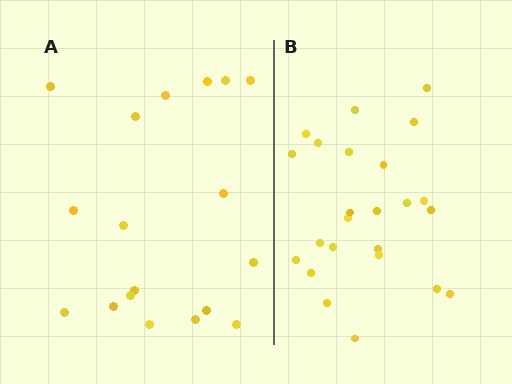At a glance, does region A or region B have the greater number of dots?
Region B (the right region) has more dots.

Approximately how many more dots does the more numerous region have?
Region B has about 6 more dots than region A.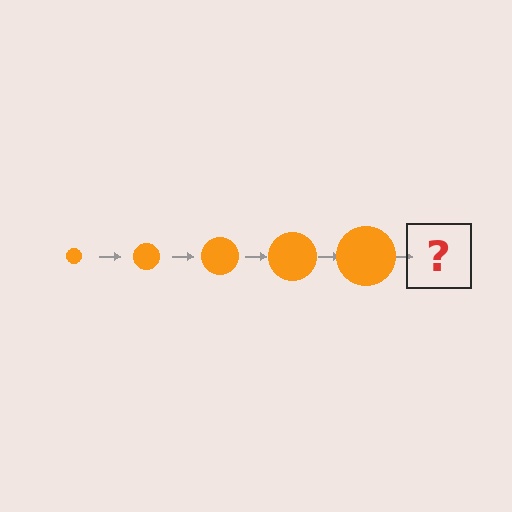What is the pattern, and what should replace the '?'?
The pattern is that the circle gets progressively larger each step. The '?' should be an orange circle, larger than the previous one.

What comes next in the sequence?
The next element should be an orange circle, larger than the previous one.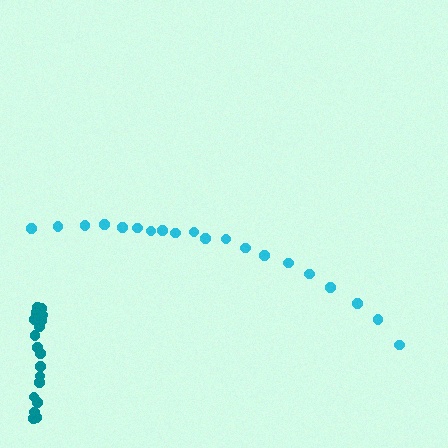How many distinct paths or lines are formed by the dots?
There are 2 distinct paths.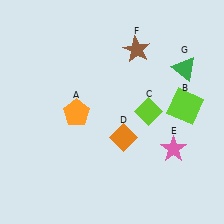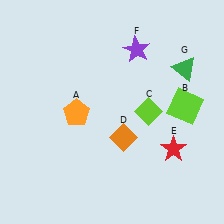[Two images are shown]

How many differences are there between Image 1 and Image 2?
There are 2 differences between the two images.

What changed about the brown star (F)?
In Image 1, F is brown. In Image 2, it changed to purple.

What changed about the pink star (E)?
In Image 1, E is pink. In Image 2, it changed to red.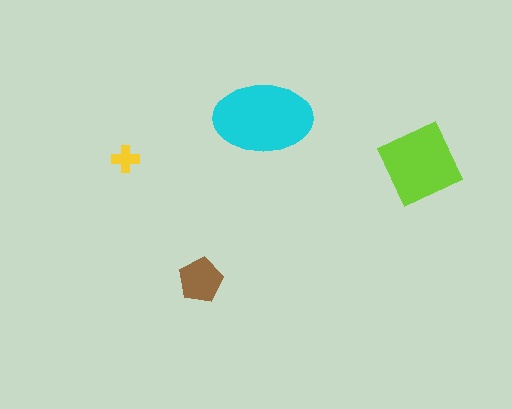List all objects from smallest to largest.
The yellow cross, the brown pentagon, the lime square, the cyan ellipse.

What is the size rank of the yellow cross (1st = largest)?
4th.